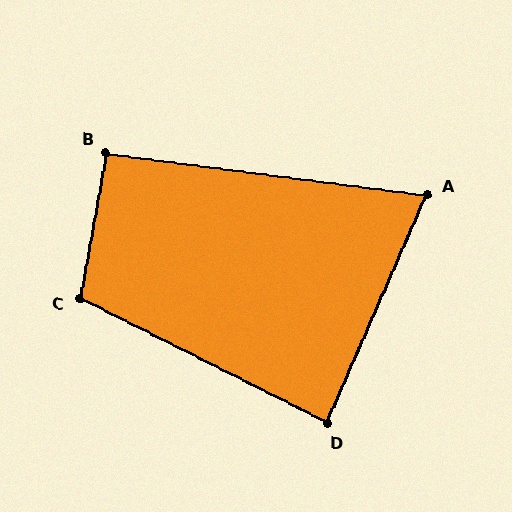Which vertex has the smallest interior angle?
A, at approximately 74 degrees.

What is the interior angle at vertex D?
Approximately 87 degrees (approximately right).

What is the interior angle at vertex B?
Approximately 93 degrees (approximately right).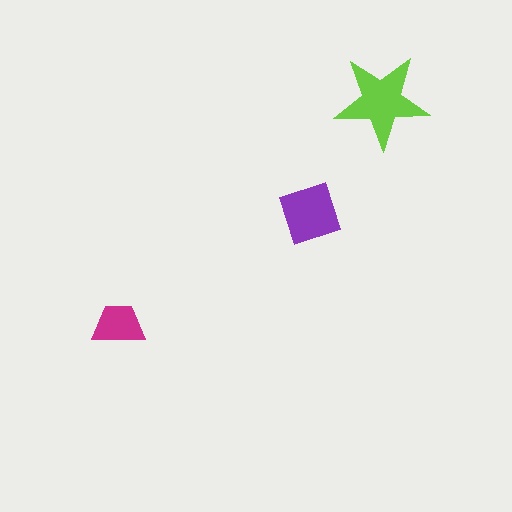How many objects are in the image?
There are 3 objects in the image.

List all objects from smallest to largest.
The magenta trapezoid, the purple square, the lime star.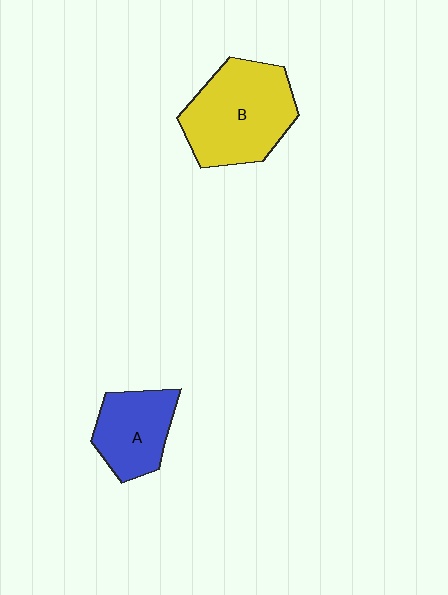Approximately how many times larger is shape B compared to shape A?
Approximately 1.6 times.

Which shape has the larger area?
Shape B (yellow).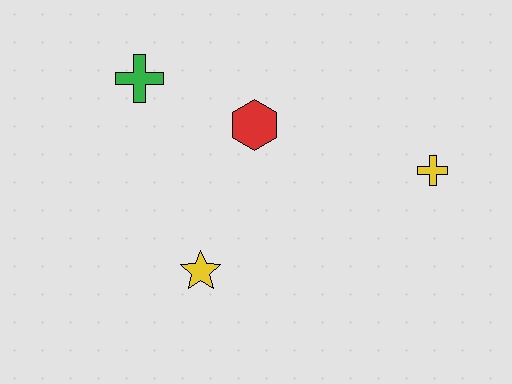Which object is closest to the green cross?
The red hexagon is closest to the green cross.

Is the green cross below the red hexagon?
No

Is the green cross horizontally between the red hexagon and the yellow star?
No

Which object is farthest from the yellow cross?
The green cross is farthest from the yellow cross.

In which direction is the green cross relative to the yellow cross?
The green cross is to the left of the yellow cross.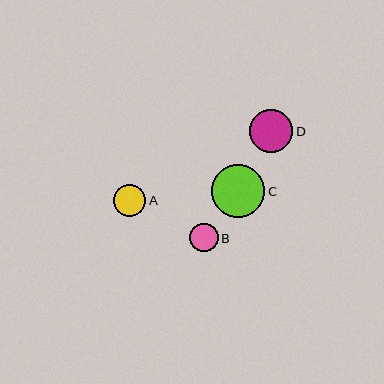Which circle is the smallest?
Circle B is the smallest with a size of approximately 29 pixels.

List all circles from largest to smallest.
From largest to smallest: C, D, A, B.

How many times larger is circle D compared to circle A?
Circle D is approximately 1.4 times the size of circle A.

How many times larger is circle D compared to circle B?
Circle D is approximately 1.5 times the size of circle B.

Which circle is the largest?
Circle C is the largest with a size of approximately 53 pixels.